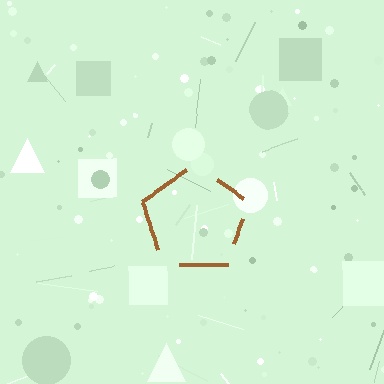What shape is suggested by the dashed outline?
The dashed outline suggests a pentagon.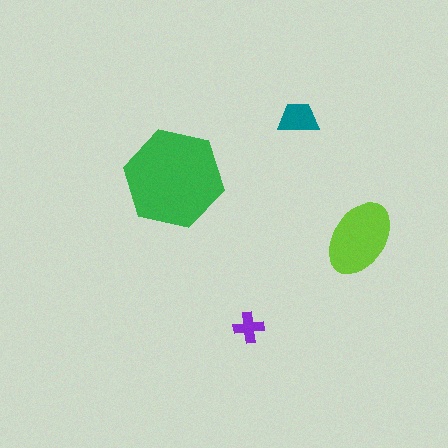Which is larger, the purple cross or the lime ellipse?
The lime ellipse.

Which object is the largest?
The green hexagon.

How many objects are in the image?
There are 4 objects in the image.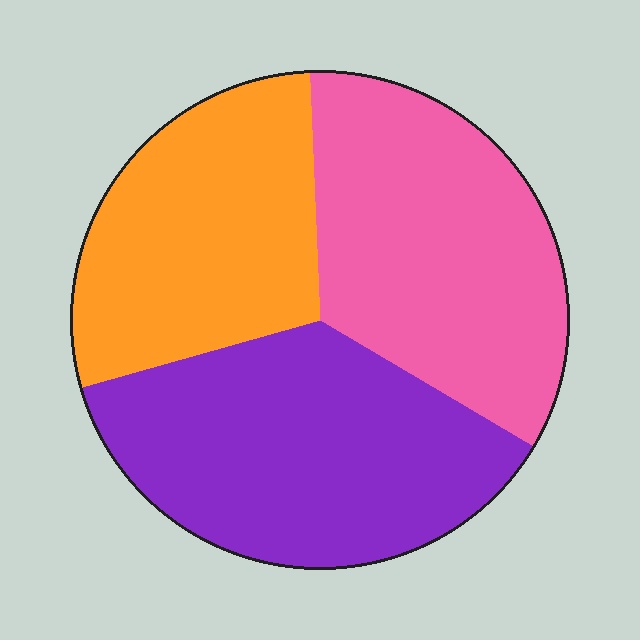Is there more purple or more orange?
Purple.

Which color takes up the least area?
Orange, at roughly 30%.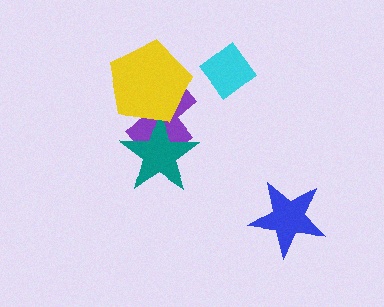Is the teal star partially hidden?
Yes, it is partially covered by another shape.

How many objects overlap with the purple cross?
2 objects overlap with the purple cross.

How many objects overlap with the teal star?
2 objects overlap with the teal star.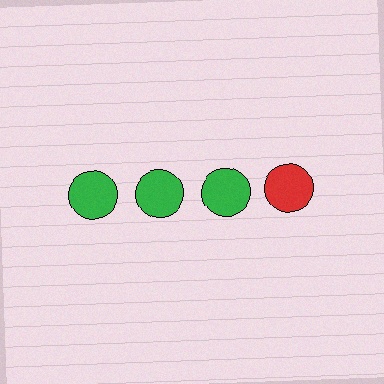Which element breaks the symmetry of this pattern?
The red circle in the top row, second from right column breaks the symmetry. All other shapes are green circles.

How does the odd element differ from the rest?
It has a different color: red instead of green.